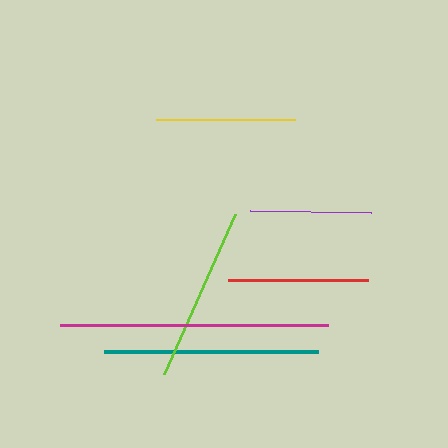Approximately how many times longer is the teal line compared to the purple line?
The teal line is approximately 1.8 times the length of the purple line.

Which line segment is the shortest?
The purple line is the shortest at approximately 121 pixels.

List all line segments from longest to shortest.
From longest to shortest: magenta, teal, lime, red, yellow, purple.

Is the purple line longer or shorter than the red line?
The red line is longer than the purple line.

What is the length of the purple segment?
The purple segment is approximately 121 pixels long.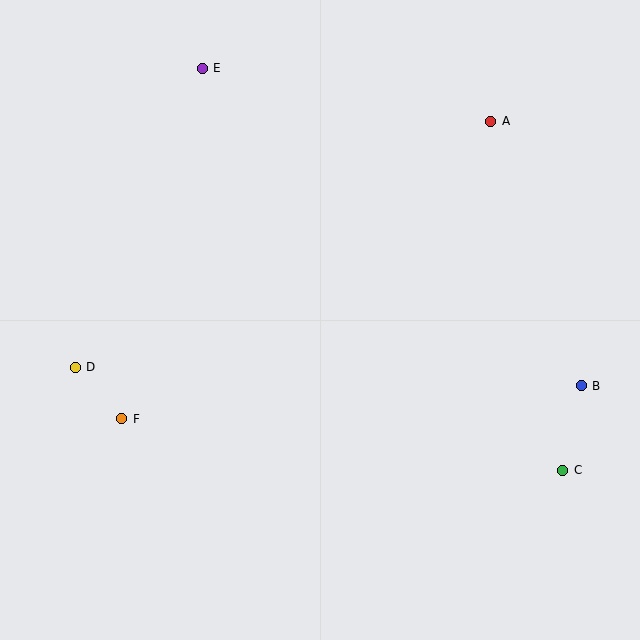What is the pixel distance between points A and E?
The distance between A and E is 293 pixels.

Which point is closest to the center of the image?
Point F at (122, 419) is closest to the center.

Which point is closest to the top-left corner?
Point E is closest to the top-left corner.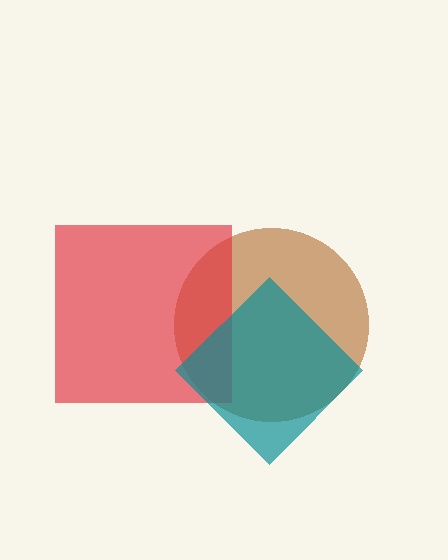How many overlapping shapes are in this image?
There are 3 overlapping shapes in the image.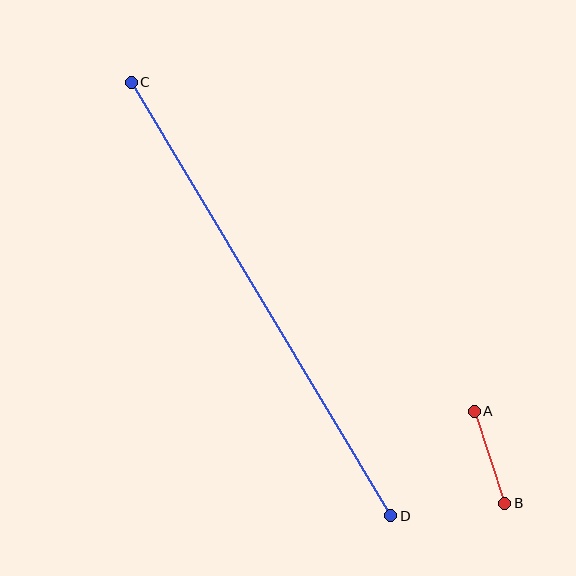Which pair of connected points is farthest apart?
Points C and D are farthest apart.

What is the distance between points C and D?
The distance is approximately 505 pixels.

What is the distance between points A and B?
The distance is approximately 96 pixels.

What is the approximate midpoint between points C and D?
The midpoint is at approximately (261, 299) pixels.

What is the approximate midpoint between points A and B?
The midpoint is at approximately (489, 457) pixels.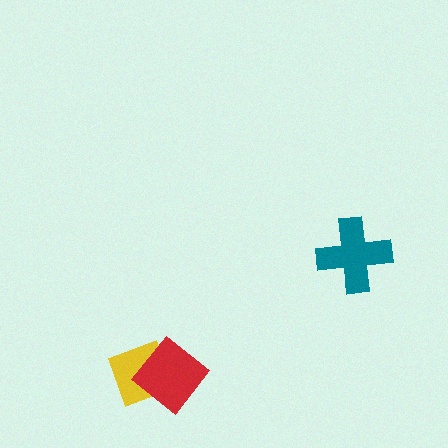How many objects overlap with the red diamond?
1 object overlaps with the red diamond.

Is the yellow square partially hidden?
Yes, it is partially covered by another shape.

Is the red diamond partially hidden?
No, no other shape covers it.